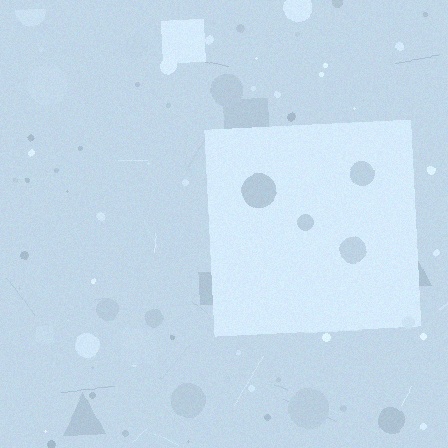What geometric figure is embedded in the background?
A square is embedded in the background.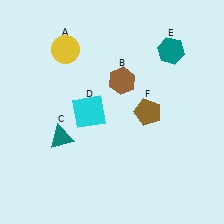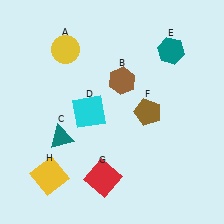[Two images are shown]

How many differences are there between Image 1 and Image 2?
There are 2 differences between the two images.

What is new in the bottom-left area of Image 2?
A red square (G) was added in the bottom-left area of Image 2.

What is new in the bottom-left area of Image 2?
A yellow square (H) was added in the bottom-left area of Image 2.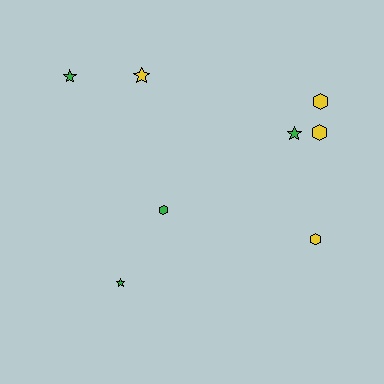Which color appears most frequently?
Yellow, with 4 objects.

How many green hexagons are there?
There is 1 green hexagon.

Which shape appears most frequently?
Star, with 4 objects.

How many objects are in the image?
There are 8 objects.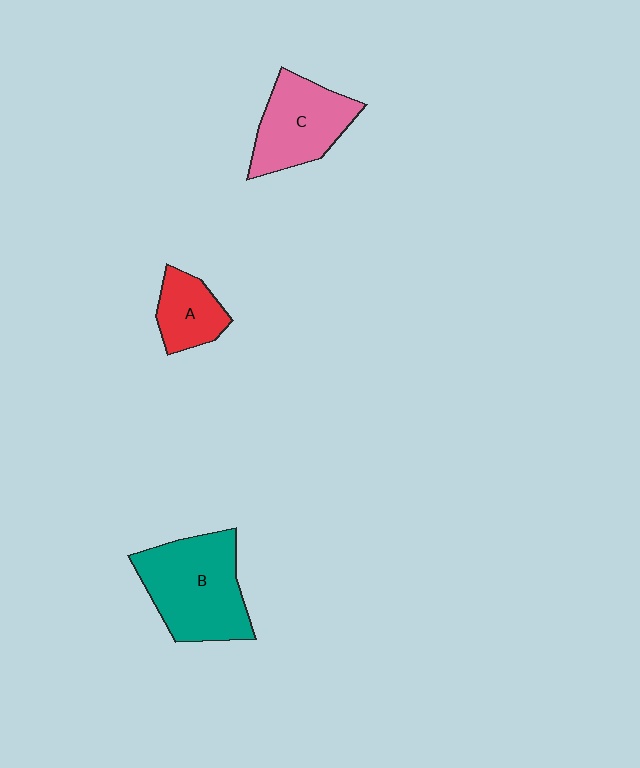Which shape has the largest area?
Shape B (teal).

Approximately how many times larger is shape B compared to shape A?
Approximately 2.2 times.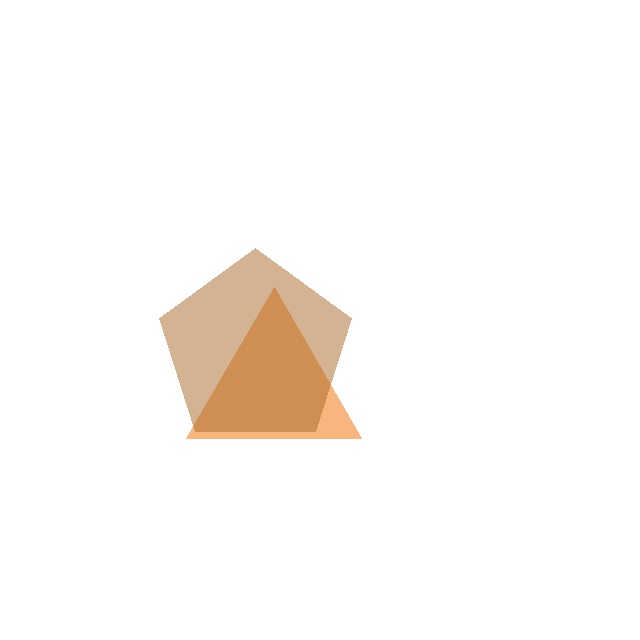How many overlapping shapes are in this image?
There are 2 overlapping shapes in the image.